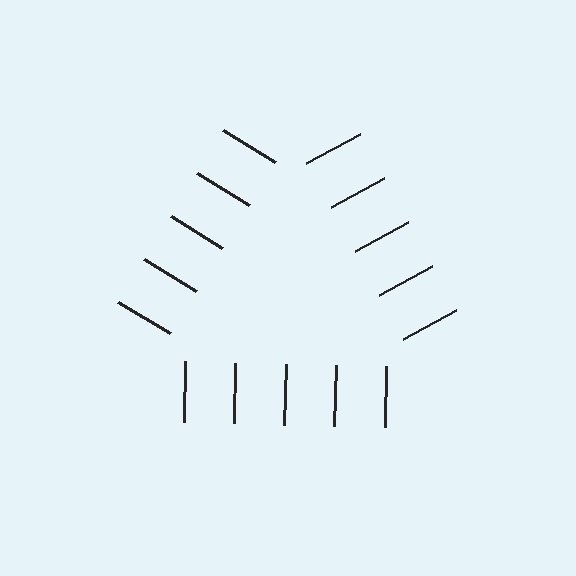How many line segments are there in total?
15 — 5 along each of the 3 edges.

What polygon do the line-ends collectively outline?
An illusory triangle — the line segments terminate on its edges but no continuous stroke is drawn.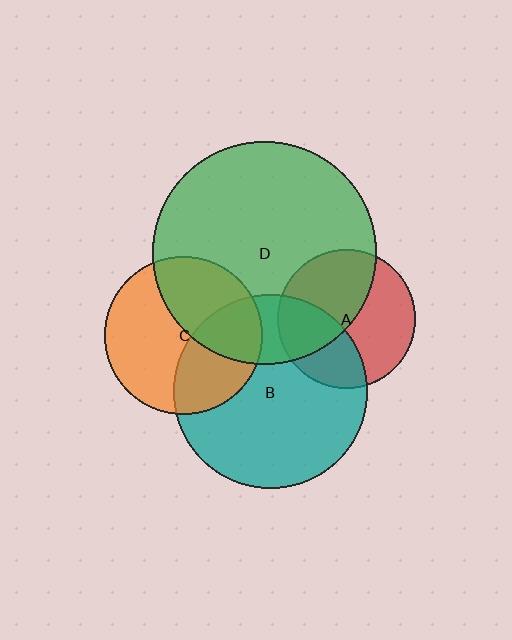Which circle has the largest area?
Circle D (green).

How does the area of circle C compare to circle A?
Approximately 1.3 times.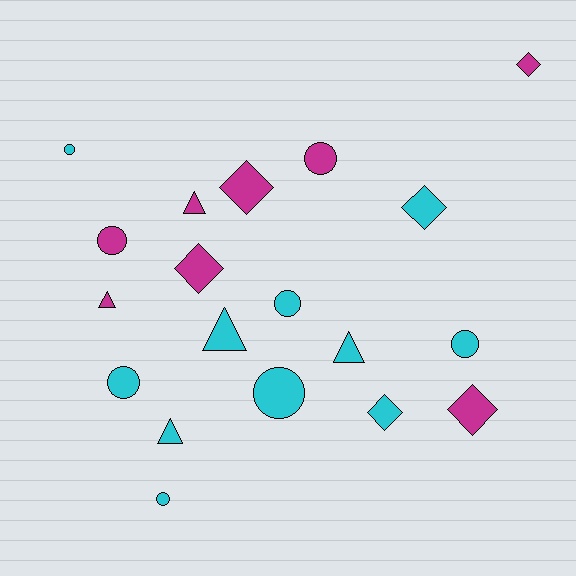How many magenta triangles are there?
There are 2 magenta triangles.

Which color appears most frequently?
Cyan, with 11 objects.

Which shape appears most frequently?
Circle, with 8 objects.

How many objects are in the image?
There are 19 objects.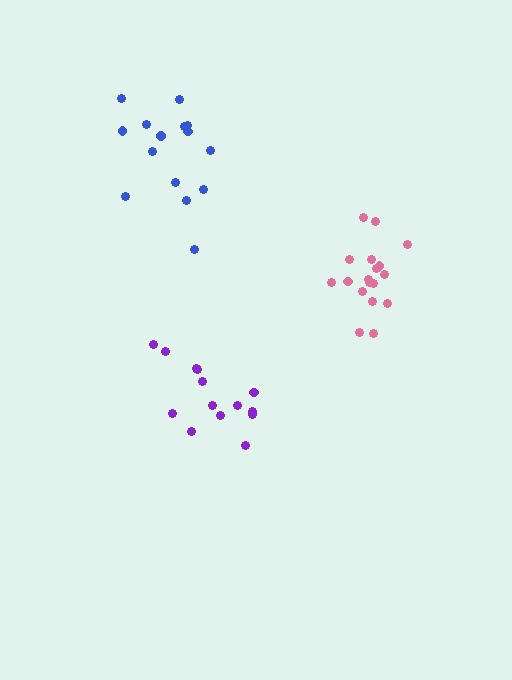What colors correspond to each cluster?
The clusters are colored: purple, pink, blue.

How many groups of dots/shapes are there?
There are 3 groups.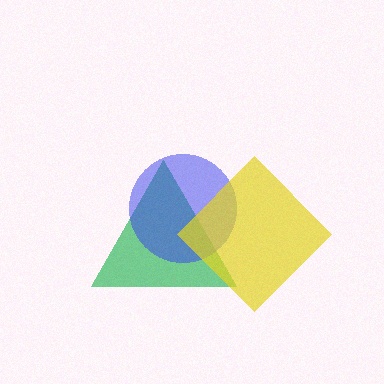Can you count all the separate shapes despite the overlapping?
Yes, there are 3 separate shapes.